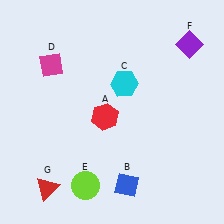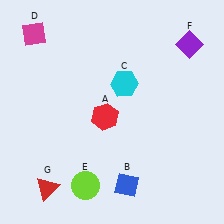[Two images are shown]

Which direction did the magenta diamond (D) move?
The magenta diamond (D) moved up.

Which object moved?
The magenta diamond (D) moved up.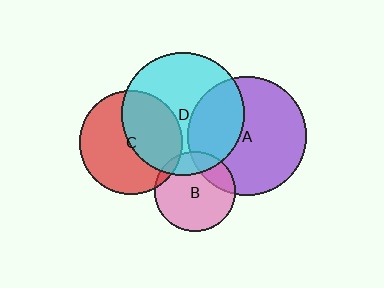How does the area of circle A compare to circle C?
Approximately 1.3 times.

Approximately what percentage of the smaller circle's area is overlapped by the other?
Approximately 35%.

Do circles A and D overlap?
Yes.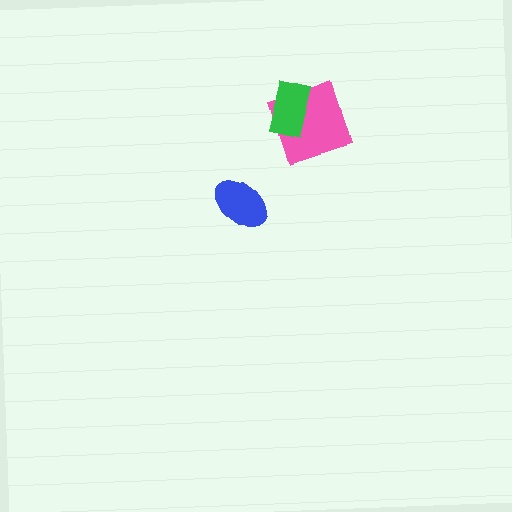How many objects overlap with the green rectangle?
1 object overlaps with the green rectangle.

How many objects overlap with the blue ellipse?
0 objects overlap with the blue ellipse.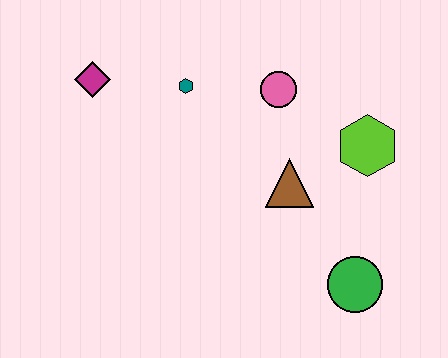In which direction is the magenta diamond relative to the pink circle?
The magenta diamond is to the left of the pink circle.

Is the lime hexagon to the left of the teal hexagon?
No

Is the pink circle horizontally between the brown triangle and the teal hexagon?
Yes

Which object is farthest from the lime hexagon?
The magenta diamond is farthest from the lime hexagon.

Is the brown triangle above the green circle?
Yes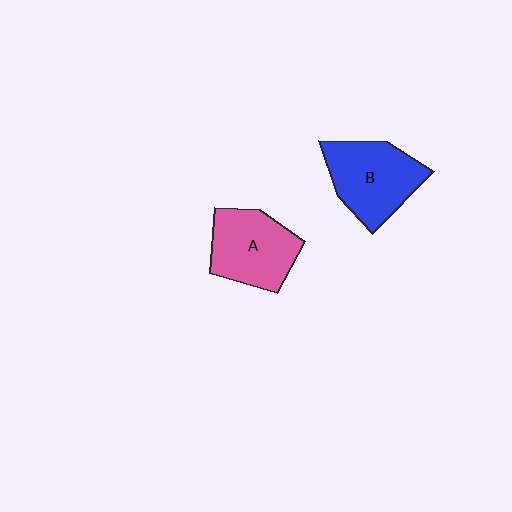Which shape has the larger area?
Shape B (blue).